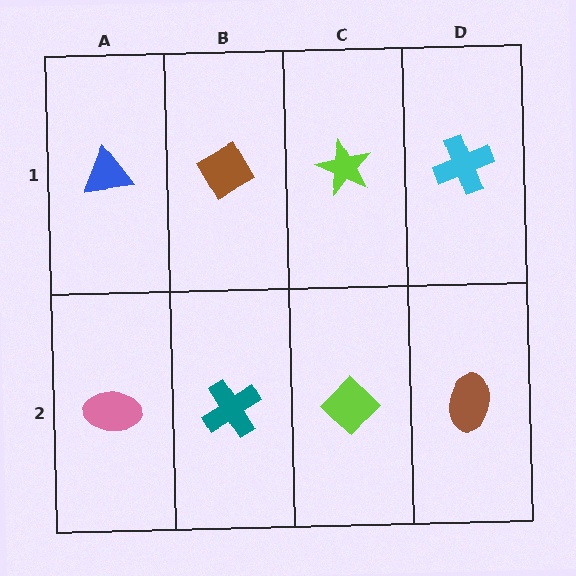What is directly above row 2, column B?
A brown diamond.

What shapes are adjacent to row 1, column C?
A lime diamond (row 2, column C), a brown diamond (row 1, column B), a cyan cross (row 1, column D).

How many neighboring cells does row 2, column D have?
2.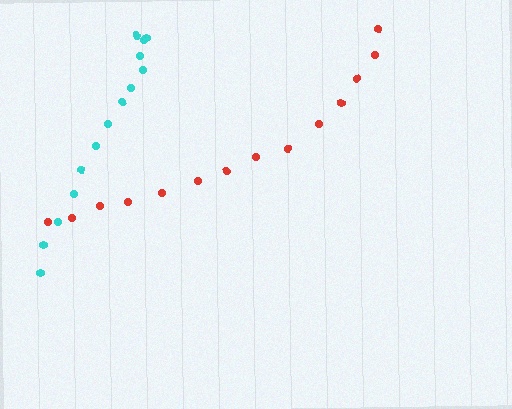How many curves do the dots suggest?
There are 2 distinct paths.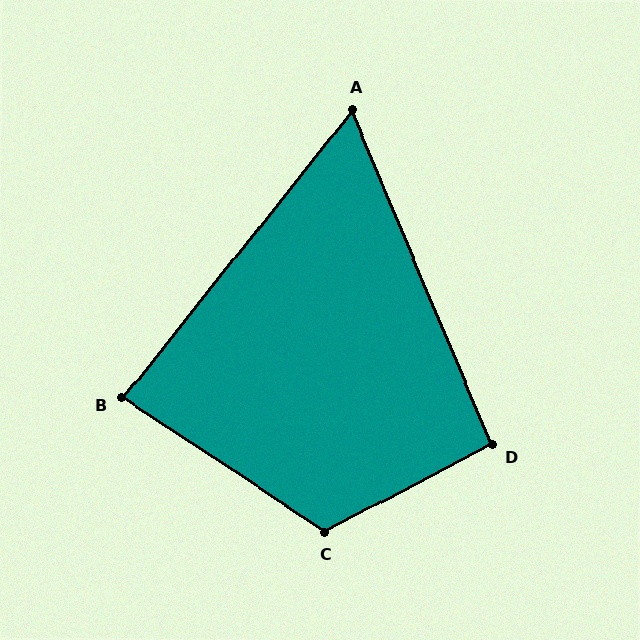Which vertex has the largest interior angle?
C, at approximately 119 degrees.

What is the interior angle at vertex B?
Approximately 85 degrees (acute).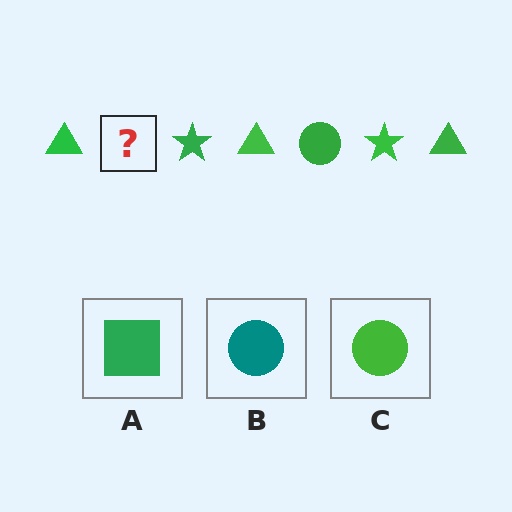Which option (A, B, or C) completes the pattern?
C.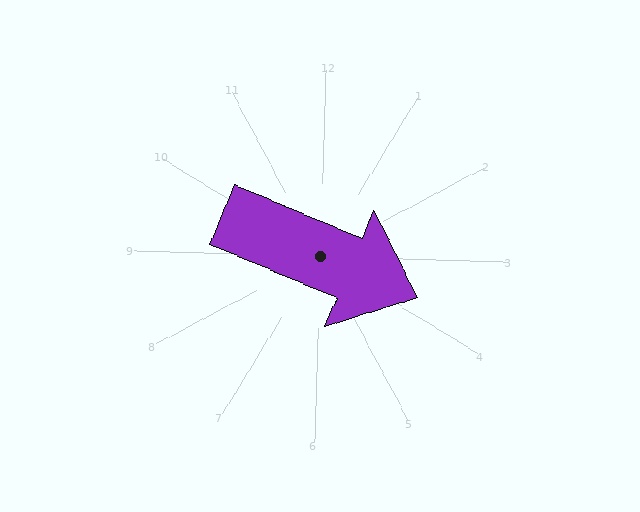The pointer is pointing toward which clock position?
Roughly 4 o'clock.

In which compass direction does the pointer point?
East.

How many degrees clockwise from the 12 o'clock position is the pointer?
Approximately 111 degrees.